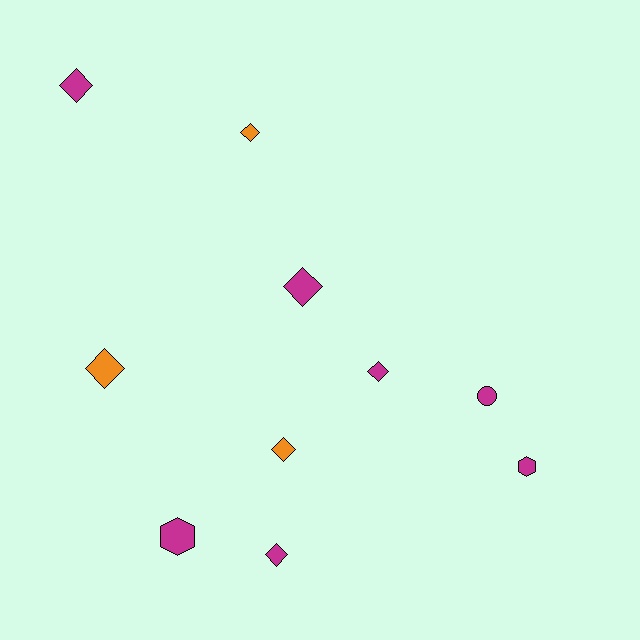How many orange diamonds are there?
There are 3 orange diamonds.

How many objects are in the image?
There are 10 objects.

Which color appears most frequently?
Magenta, with 7 objects.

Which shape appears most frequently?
Diamond, with 7 objects.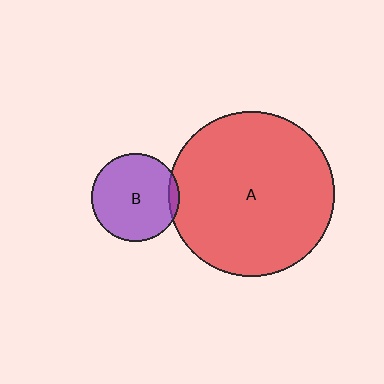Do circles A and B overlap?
Yes.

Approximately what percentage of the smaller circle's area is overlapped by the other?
Approximately 5%.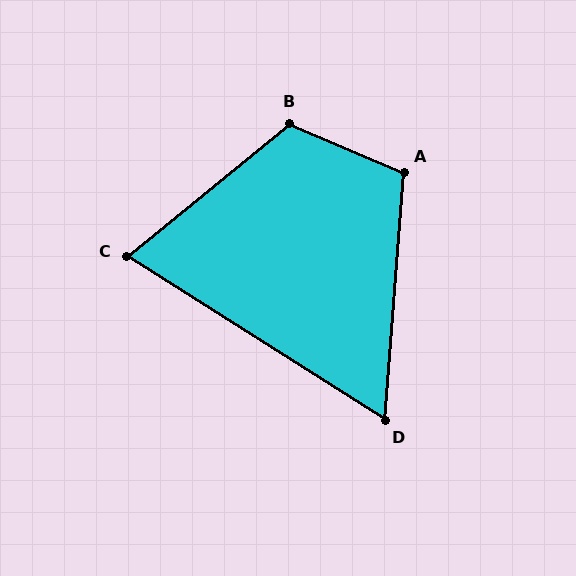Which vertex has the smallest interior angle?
D, at approximately 62 degrees.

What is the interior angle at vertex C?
Approximately 72 degrees (acute).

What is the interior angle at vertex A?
Approximately 108 degrees (obtuse).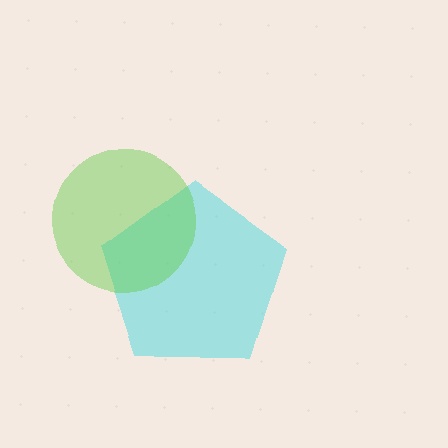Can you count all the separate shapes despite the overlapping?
Yes, there are 2 separate shapes.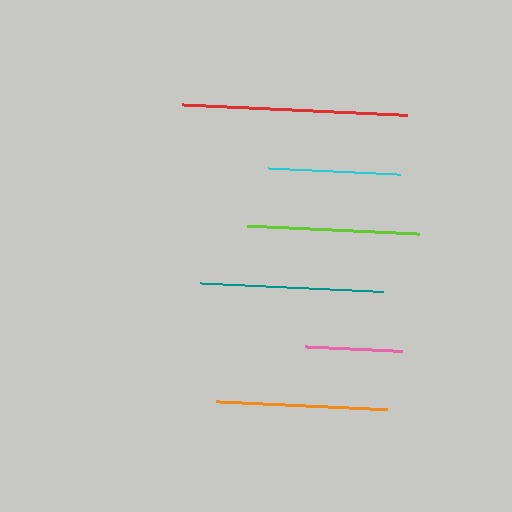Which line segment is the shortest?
The pink line is the shortest at approximately 97 pixels.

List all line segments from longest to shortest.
From longest to shortest: red, teal, lime, orange, cyan, pink.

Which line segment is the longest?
The red line is the longest at approximately 224 pixels.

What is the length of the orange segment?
The orange segment is approximately 170 pixels long.